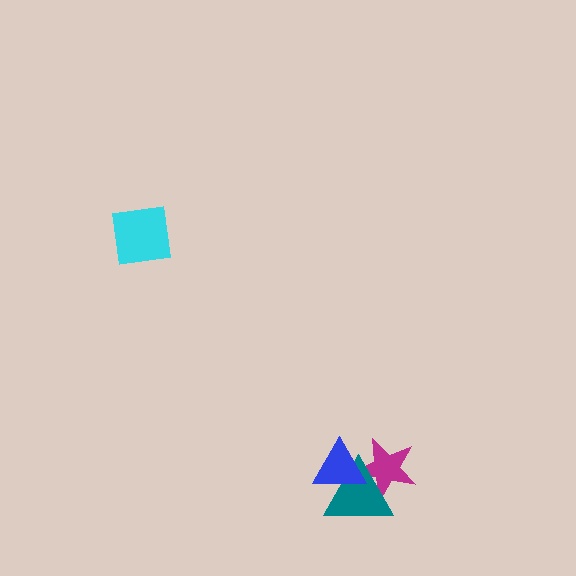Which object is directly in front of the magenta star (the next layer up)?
The teal triangle is directly in front of the magenta star.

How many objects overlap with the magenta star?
2 objects overlap with the magenta star.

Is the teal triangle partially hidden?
Yes, it is partially covered by another shape.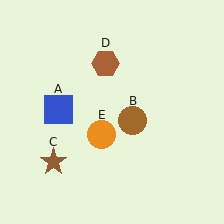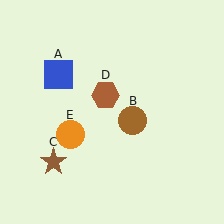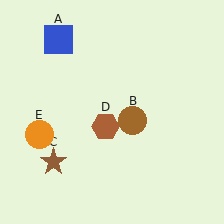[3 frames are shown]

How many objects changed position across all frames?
3 objects changed position: blue square (object A), brown hexagon (object D), orange circle (object E).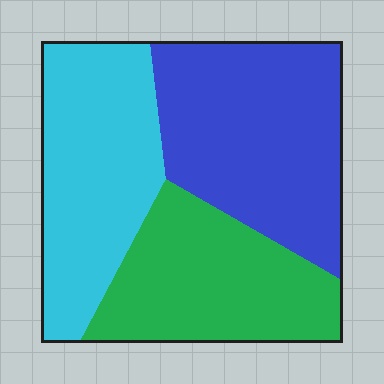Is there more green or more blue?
Blue.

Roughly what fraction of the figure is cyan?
Cyan takes up between a quarter and a half of the figure.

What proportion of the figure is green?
Green takes up between a sixth and a third of the figure.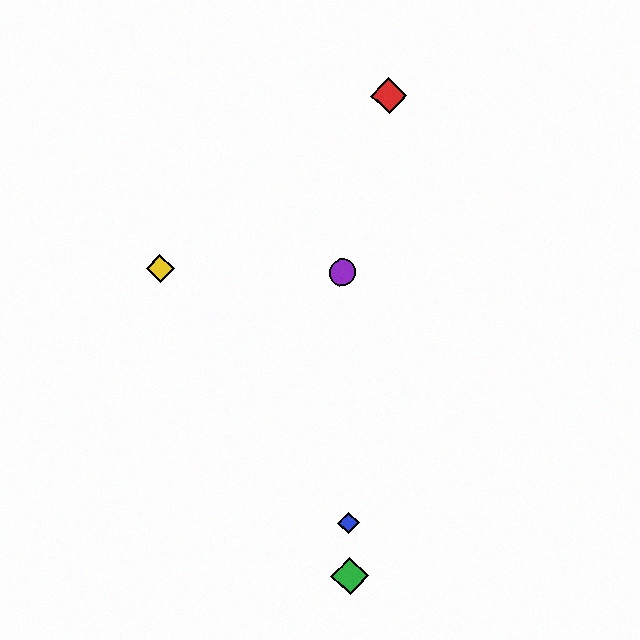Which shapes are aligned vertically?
The blue diamond, the green diamond, the purple circle are aligned vertically.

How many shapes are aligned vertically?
3 shapes (the blue diamond, the green diamond, the purple circle) are aligned vertically.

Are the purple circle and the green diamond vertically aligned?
Yes, both are at x≈342.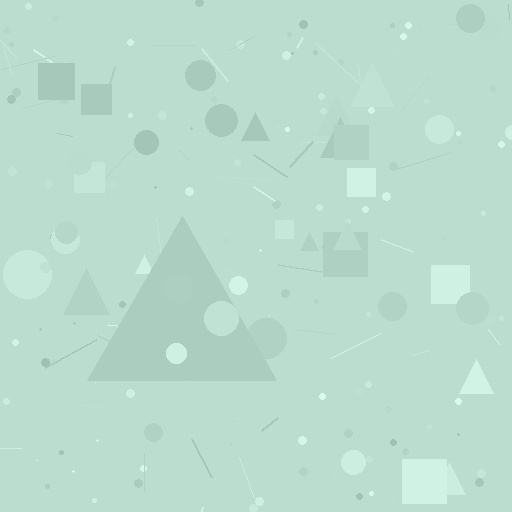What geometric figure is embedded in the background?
A triangle is embedded in the background.